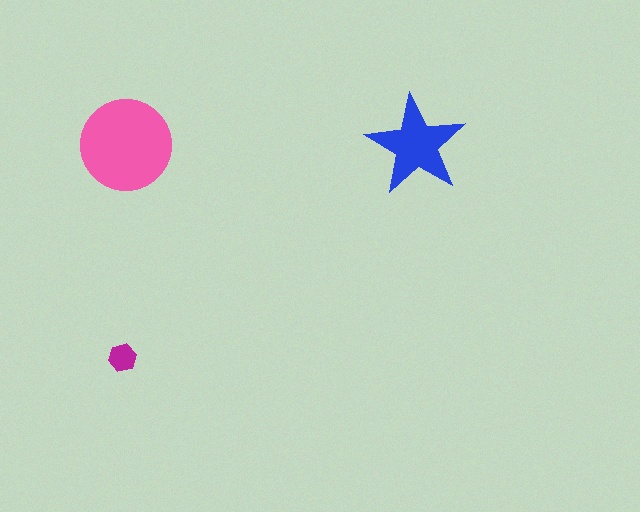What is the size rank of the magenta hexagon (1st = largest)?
3rd.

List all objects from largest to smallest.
The pink circle, the blue star, the magenta hexagon.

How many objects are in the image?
There are 3 objects in the image.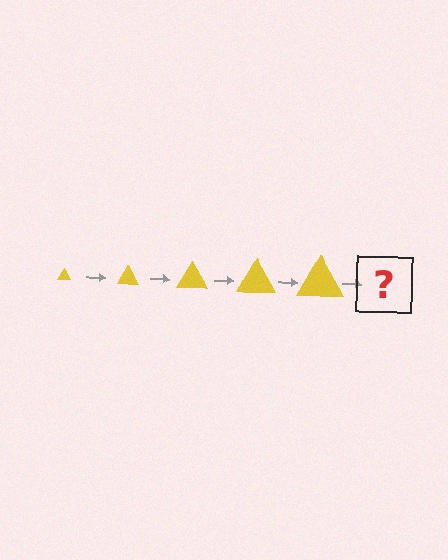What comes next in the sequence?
The next element should be a yellow triangle, larger than the previous one.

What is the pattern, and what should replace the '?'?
The pattern is that the triangle gets progressively larger each step. The '?' should be a yellow triangle, larger than the previous one.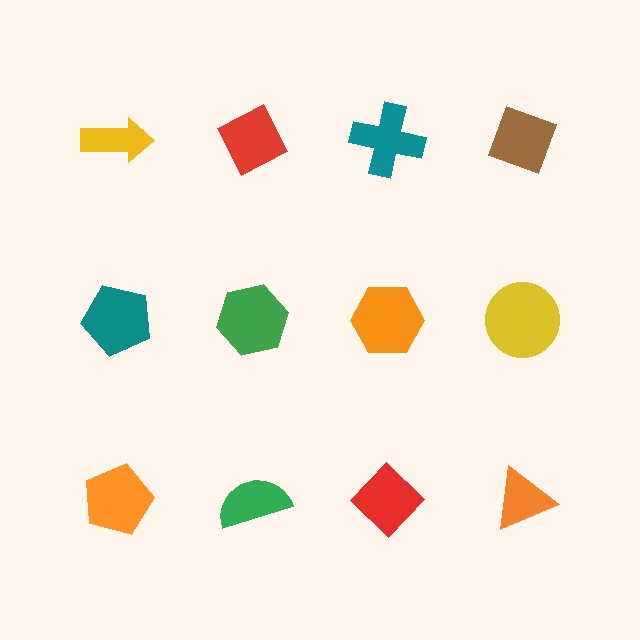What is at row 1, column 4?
A brown diamond.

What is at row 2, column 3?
An orange hexagon.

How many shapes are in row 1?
4 shapes.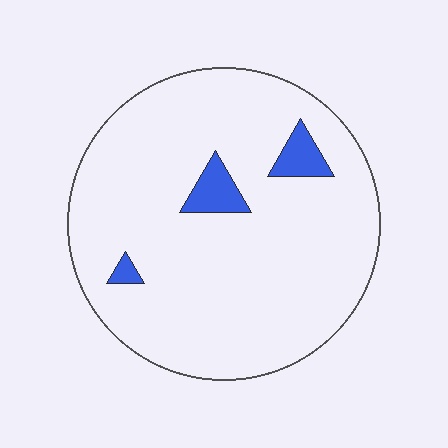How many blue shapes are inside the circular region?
3.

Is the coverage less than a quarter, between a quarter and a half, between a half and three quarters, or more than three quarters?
Less than a quarter.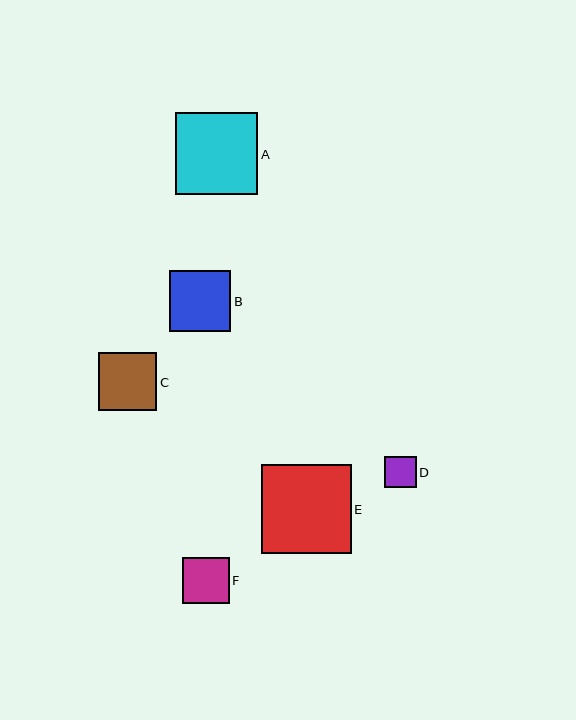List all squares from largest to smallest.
From largest to smallest: E, A, B, C, F, D.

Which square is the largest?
Square E is the largest with a size of approximately 90 pixels.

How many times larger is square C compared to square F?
Square C is approximately 1.2 times the size of square F.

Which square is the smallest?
Square D is the smallest with a size of approximately 31 pixels.